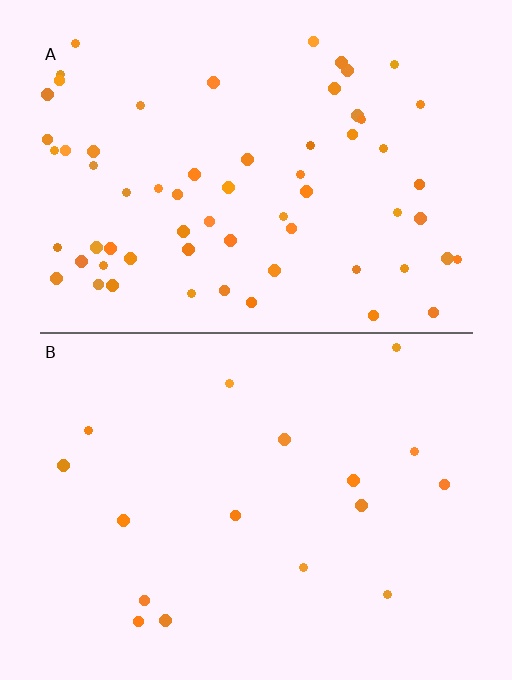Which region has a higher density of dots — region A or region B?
A (the top).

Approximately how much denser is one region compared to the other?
Approximately 3.8× — region A over region B.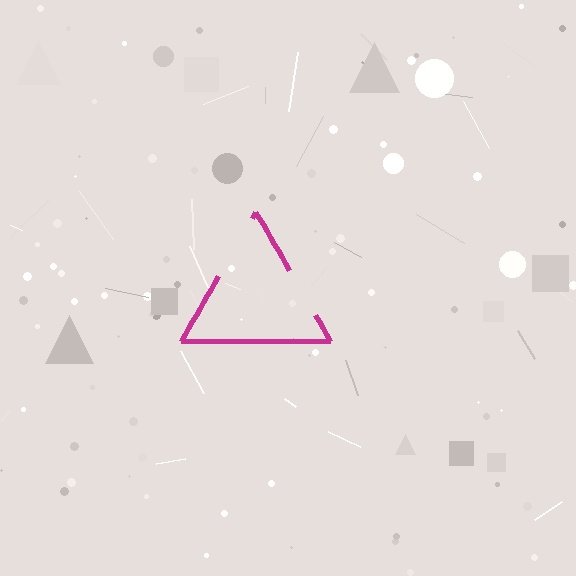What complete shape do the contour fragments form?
The contour fragments form a triangle.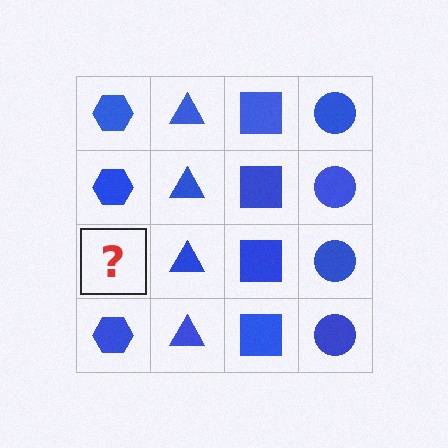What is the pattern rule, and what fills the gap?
The rule is that each column has a consistent shape. The gap should be filled with a blue hexagon.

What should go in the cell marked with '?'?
The missing cell should contain a blue hexagon.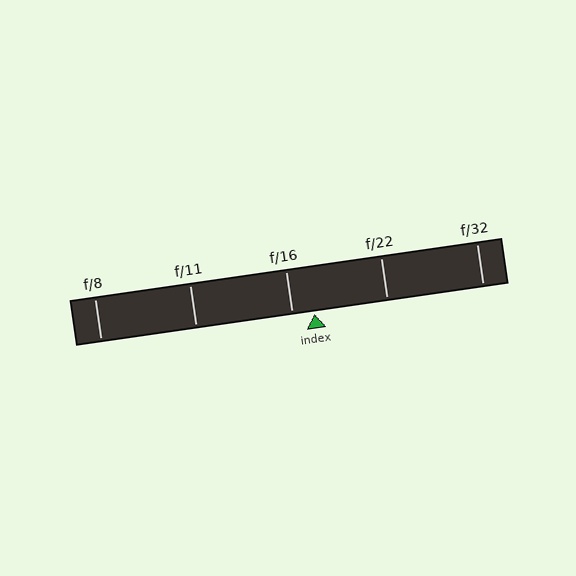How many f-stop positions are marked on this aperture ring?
There are 5 f-stop positions marked.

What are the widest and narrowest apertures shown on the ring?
The widest aperture shown is f/8 and the narrowest is f/32.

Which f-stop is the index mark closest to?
The index mark is closest to f/16.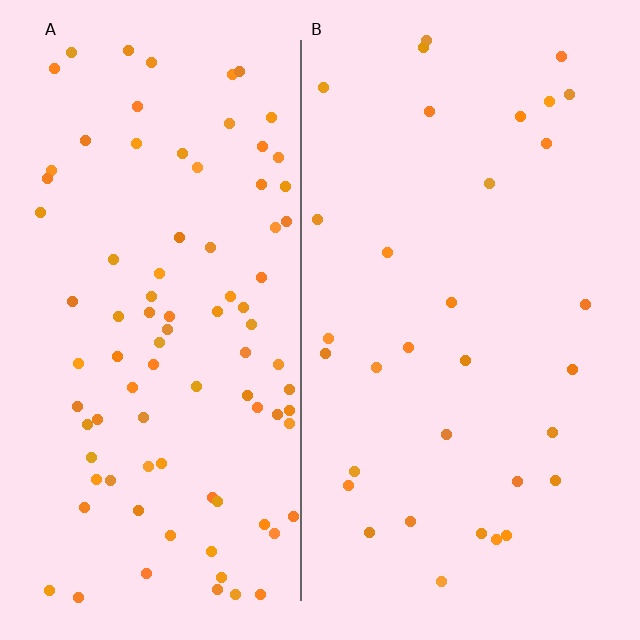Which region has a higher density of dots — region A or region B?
A (the left).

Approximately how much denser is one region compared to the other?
Approximately 2.7× — region A over region B.